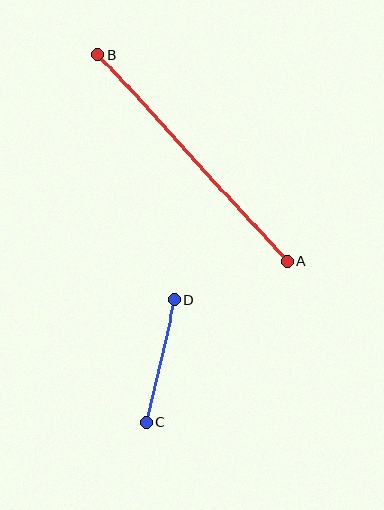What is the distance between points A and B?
The distance is approximately 280 pixels.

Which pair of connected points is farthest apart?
Points A and B are farthest apart.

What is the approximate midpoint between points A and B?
The midpoint is at approximately (193, 158) pixels.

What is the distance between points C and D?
The distance is approximately 125 pixels.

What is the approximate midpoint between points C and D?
The midpoint is at approximately (161, 361) pixels.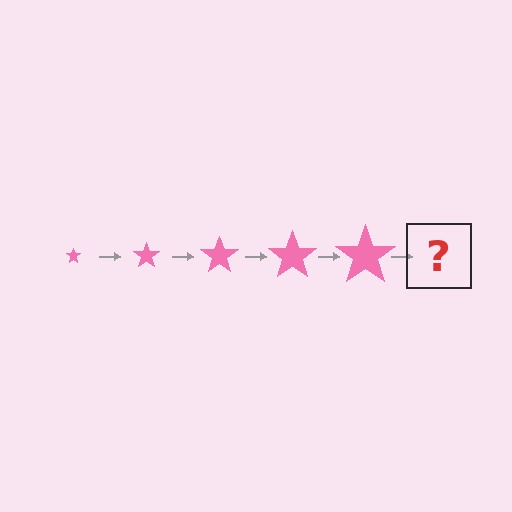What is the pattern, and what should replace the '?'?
The pattern is that the star gets progressively larger each step. The '?' should be a pink star, larger than the previous one.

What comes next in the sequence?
The next element should be a pink star, larger than the previous one.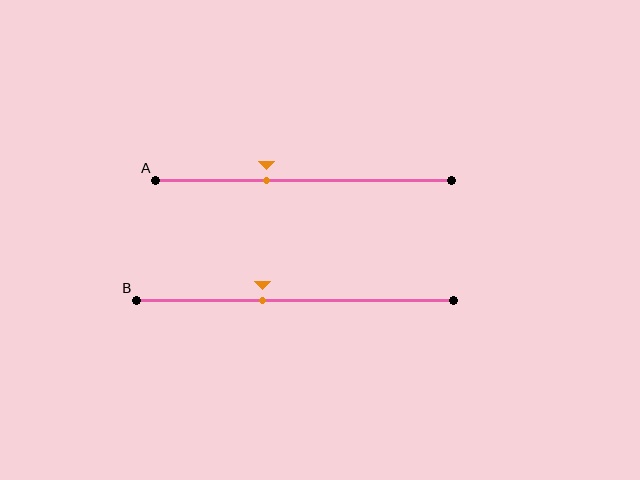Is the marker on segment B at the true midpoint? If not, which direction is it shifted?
No, the marker on segment B is shifted to the left by about 10% of the segment length.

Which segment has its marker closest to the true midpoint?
Segment B has its marker closest to the true midpoint.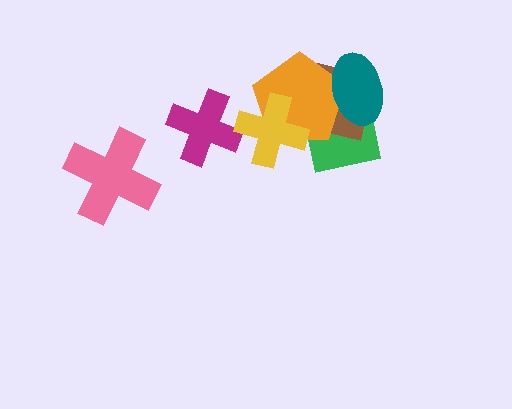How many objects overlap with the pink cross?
0 objects overlap with the pink cross.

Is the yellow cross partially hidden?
No, no other shape covers it.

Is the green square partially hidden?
Yes, it is partially covered by another shape.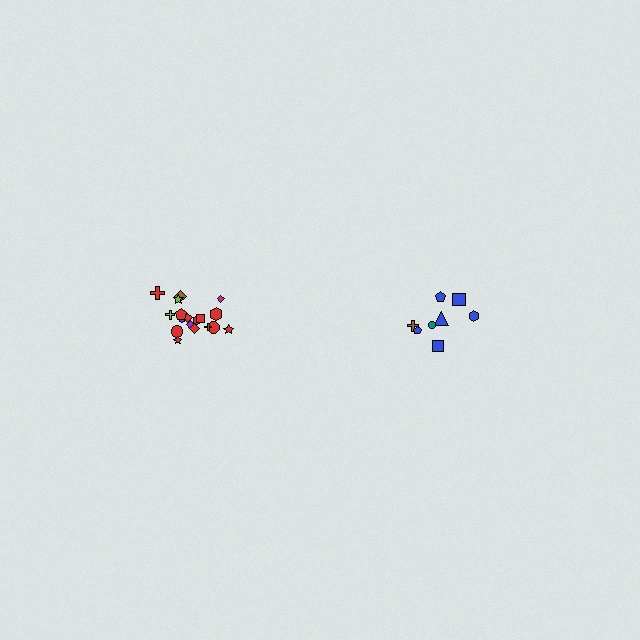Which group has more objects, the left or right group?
The left group.